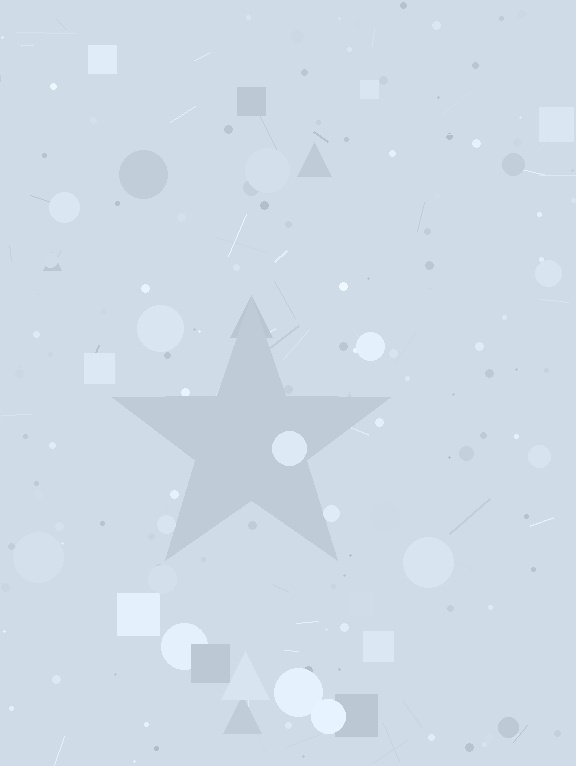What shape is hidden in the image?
A star is hidden in the image.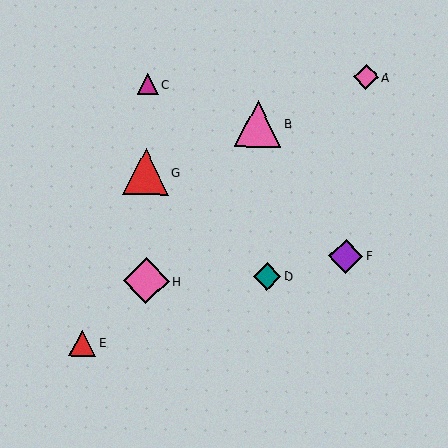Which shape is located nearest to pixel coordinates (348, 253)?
The purple diamond (labeled F) at (346, 256) is nearest to that location.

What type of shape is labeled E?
Shape E is a red triangle.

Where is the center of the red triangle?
The center of the red triangle is at (145, 172).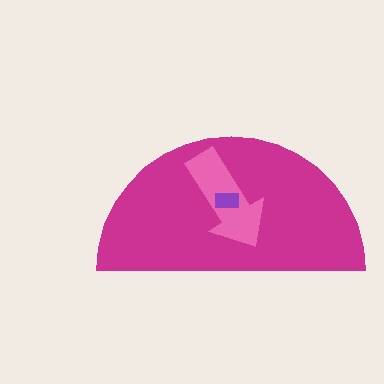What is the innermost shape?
The purple rectangle.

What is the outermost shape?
The magenta semicircle.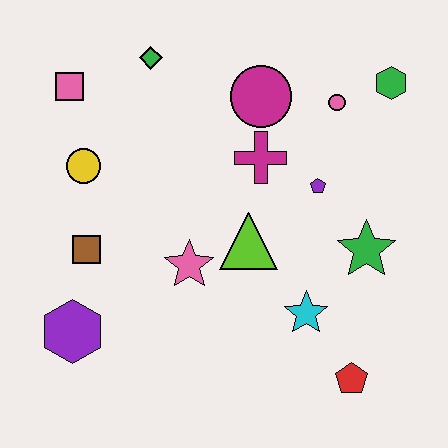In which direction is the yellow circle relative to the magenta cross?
The yellow circle is to the left of the magenta cross.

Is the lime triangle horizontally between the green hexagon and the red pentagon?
No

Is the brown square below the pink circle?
Yes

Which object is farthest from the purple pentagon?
The purple hexagon is farthest from the purple pentagon.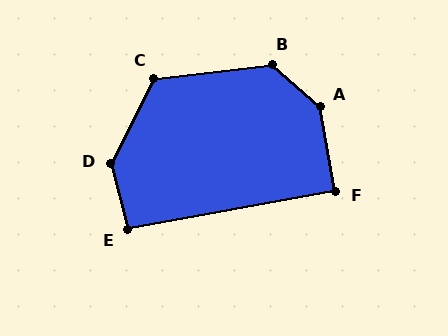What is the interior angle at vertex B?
Approximately 132 degrees (obtuse).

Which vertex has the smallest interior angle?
F, at approximately 90 degrees.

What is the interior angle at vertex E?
Approximately 95 degrees (approximately right).